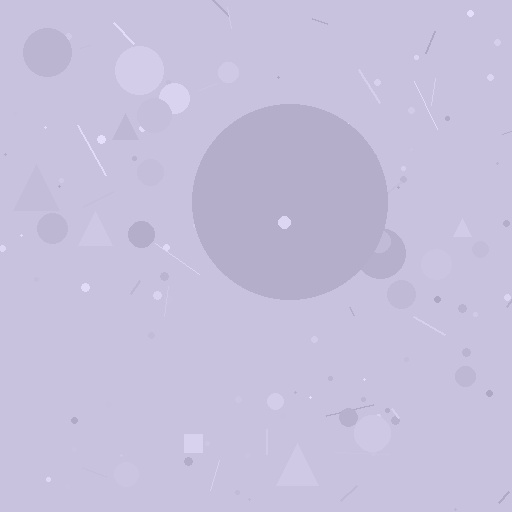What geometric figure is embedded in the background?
A circle is embedded in the background.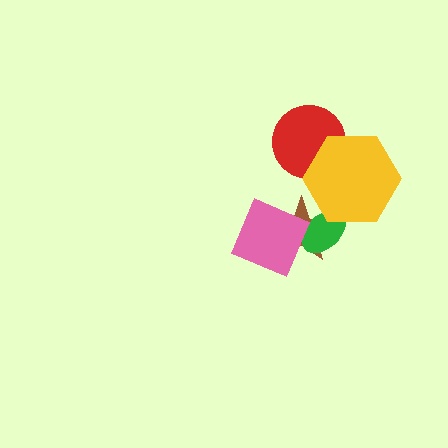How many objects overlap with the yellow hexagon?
3 objects overlap with the yellow hexagon.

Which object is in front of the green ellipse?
The yellow hexagon is in front of the green ellipse.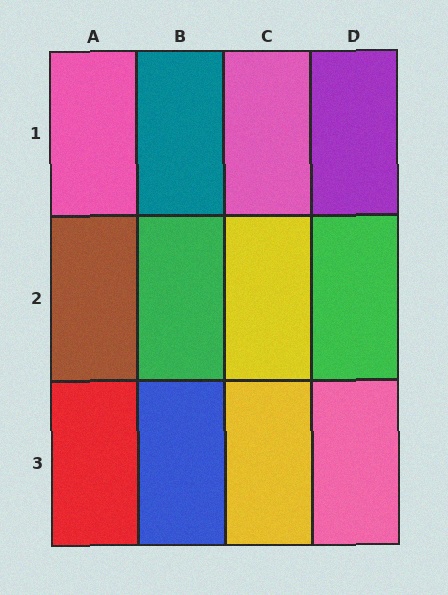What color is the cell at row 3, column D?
Pink.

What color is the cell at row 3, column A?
Red.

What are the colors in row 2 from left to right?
Brown, green, yellow, green.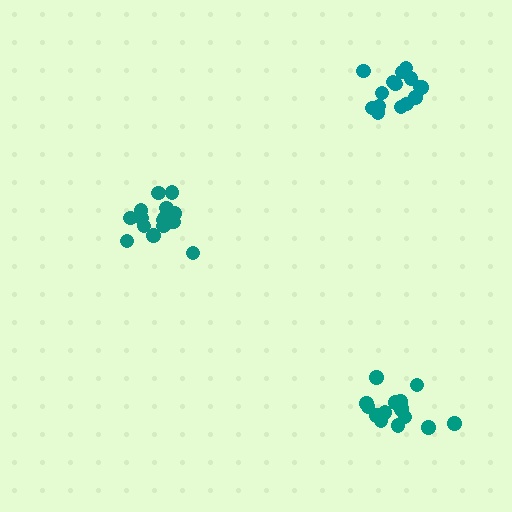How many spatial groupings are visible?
There are 3 spatial groupings.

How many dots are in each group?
Group 1: 17 dots, Group 2: 15 dots, Group 3: 15 dots (47 total).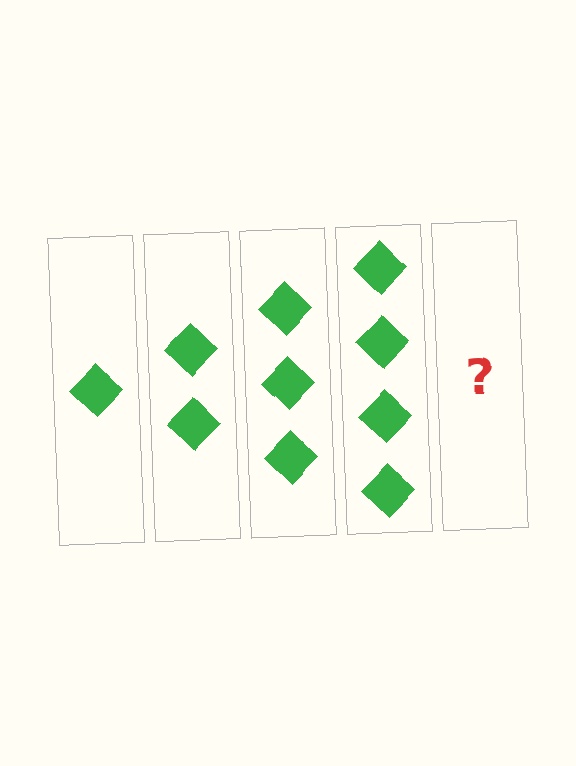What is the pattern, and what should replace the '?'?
The pattern is that each step adds one more diamond. The '?' should be 5 diamonds.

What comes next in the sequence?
The next element should be 5 diamonds.